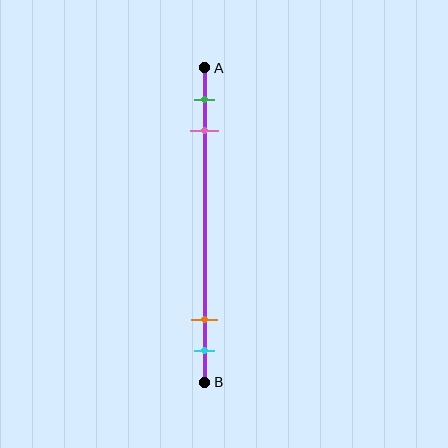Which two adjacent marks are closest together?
The orange and cyan marks are the closest adjacent pair.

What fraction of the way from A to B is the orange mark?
The orange mark is approximately 80% (0.8) of the way from A to B.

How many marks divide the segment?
There are 4 marks dividing the segment.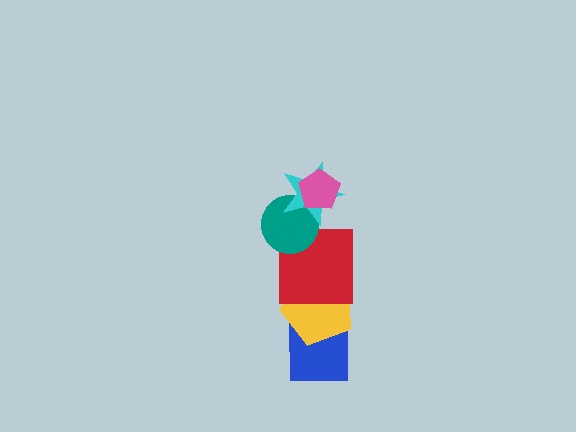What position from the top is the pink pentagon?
The pink pentagon is 1st from the top.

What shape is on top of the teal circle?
The cyan star is on top of the teal circle.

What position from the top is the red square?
The red square is 4th from the top.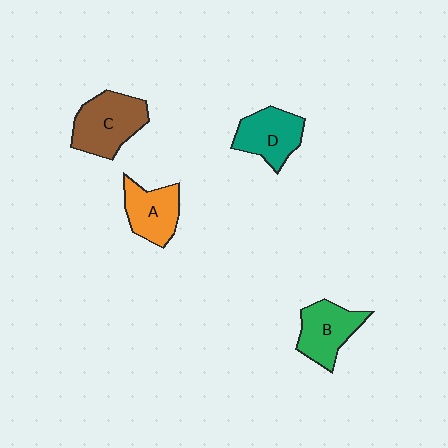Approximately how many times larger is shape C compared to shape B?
Approximately 1.2 times.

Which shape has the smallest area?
Shape A (orange).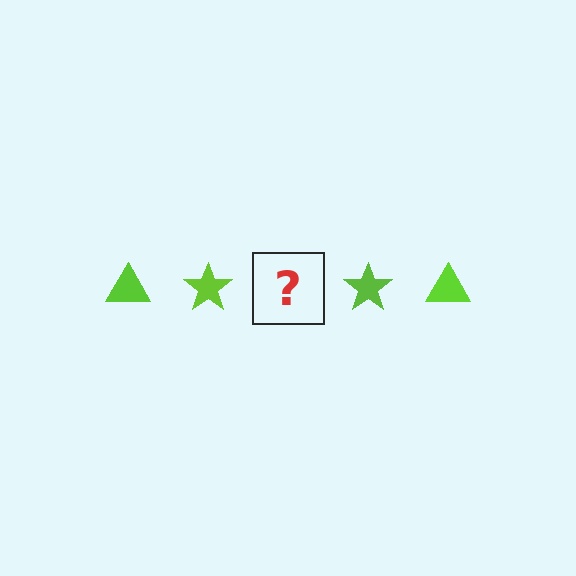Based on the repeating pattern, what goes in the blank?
The blank should be a lime triangle.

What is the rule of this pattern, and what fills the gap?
The rule is that the pattern cycles through triangle, star shapes in lime. The gap should be filled with a lime triangle.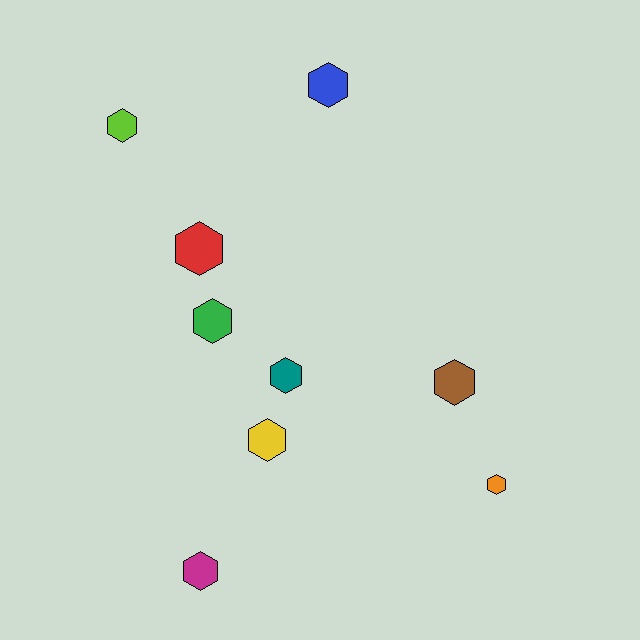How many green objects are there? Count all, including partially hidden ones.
There is 1 green object.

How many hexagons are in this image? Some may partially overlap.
There are 9 hexagons.